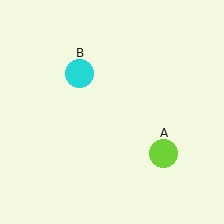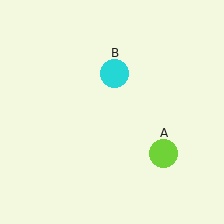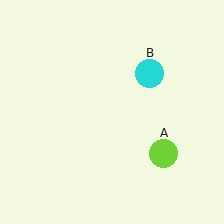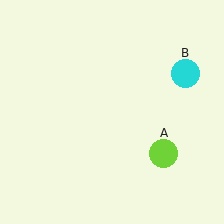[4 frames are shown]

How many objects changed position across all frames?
1 object changed position: cyan circle (object B).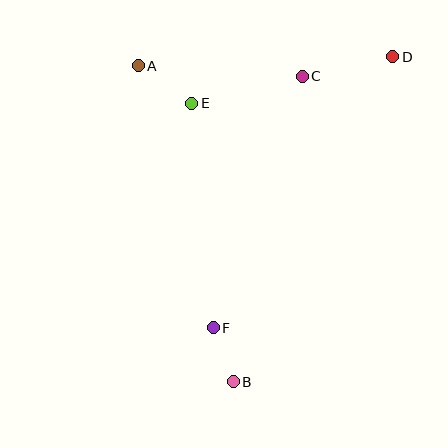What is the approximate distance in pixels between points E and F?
The distance between E and F is approximately 225 pixels.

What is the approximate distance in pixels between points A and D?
The distance between A and D is approximately 255 pixels.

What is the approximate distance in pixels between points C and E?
The distance between C and E is approximately 114 pixels.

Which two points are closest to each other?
Points B and F are closest to each other.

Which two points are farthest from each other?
Points B and D are farthest from each other.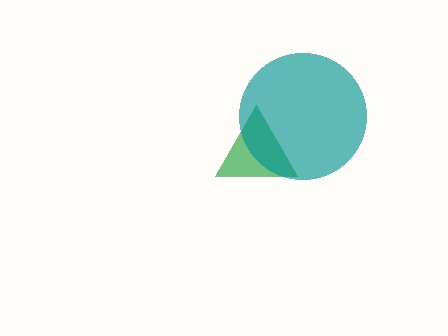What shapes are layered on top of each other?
The layered shapes are: a green triangle, a teal circle.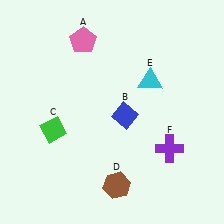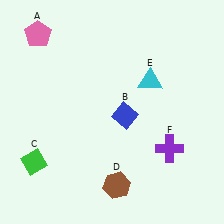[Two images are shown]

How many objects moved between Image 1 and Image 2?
2 objects moved between the two images.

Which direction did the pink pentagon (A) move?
The pink pentagon (A) moved left.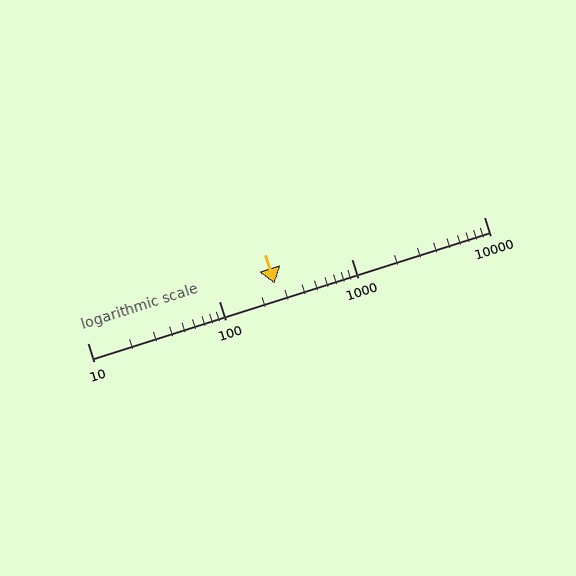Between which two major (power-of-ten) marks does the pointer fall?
The pointer is between 100 and 1000.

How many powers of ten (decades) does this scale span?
The scale spans 3 decades, from 10 to 10000.